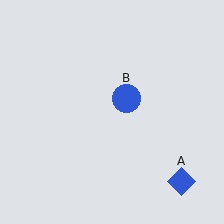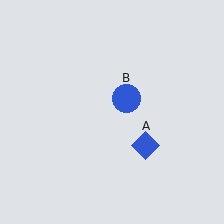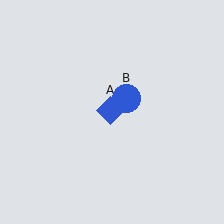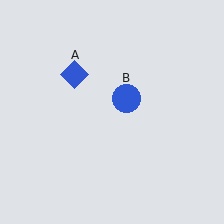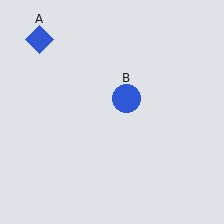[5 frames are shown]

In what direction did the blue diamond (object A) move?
The blue diamond (object A) moved up and to the left.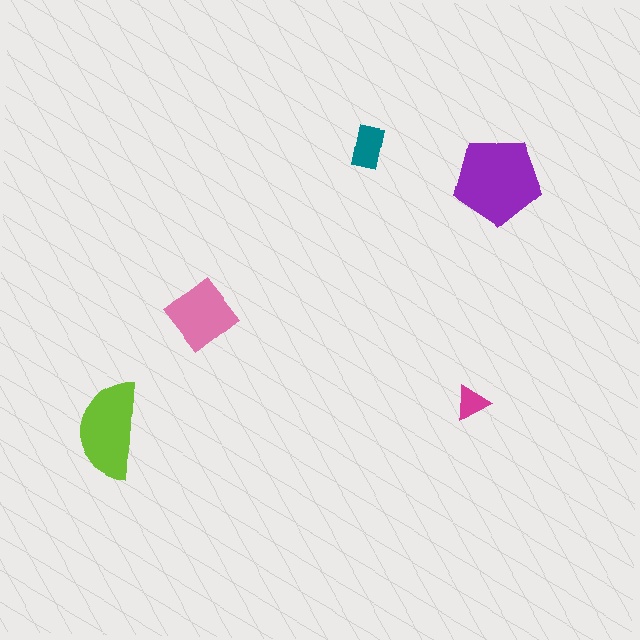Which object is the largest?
The purple pentagon.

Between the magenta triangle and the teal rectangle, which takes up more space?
The teal rectangle.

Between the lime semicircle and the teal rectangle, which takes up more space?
The lime semicircle.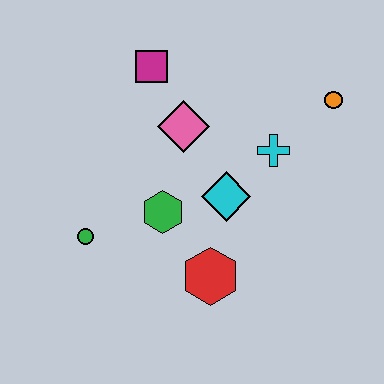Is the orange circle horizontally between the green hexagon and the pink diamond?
No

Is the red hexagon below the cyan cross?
Yes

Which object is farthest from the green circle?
The orange circle is farthest from the green circle.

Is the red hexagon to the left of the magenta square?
No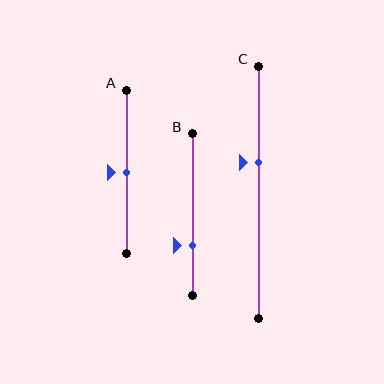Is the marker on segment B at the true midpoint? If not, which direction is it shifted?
No, the marker on segment B is shifted downward by about 19% of the segment length.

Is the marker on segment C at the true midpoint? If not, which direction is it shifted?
No, the marker on segment C is shifted upward by about 12% of the segment length.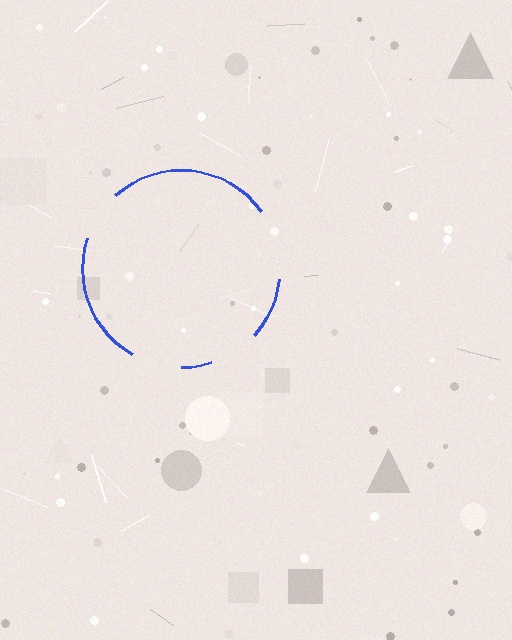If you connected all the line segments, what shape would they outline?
They would outline a circle.